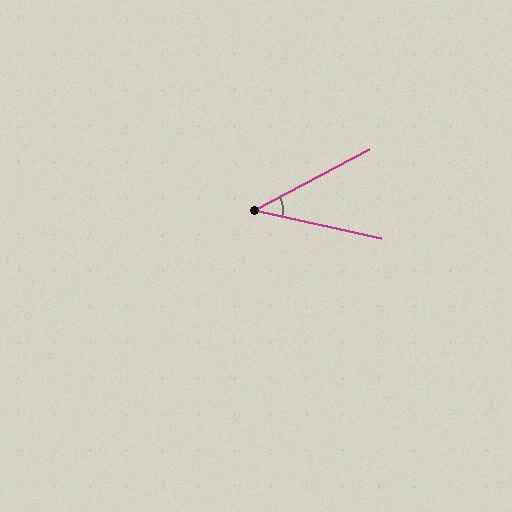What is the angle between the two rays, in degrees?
Approximately 40 degrees.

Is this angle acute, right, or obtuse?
It is acute.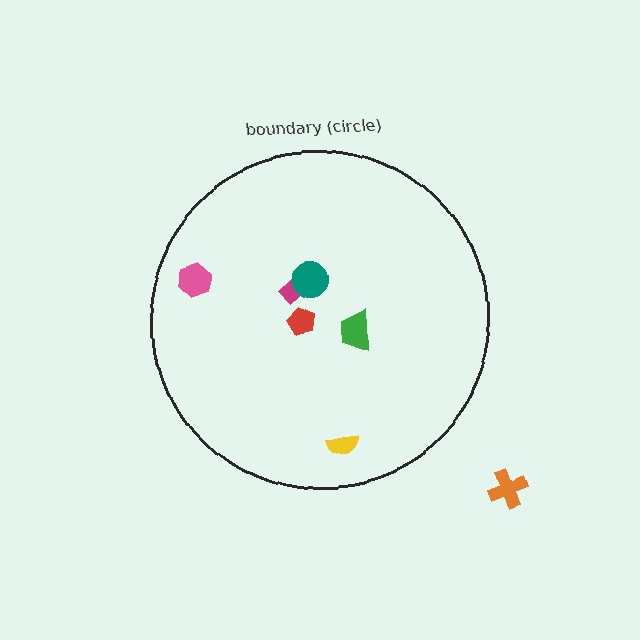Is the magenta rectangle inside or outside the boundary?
Inside.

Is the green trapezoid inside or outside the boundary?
Inside.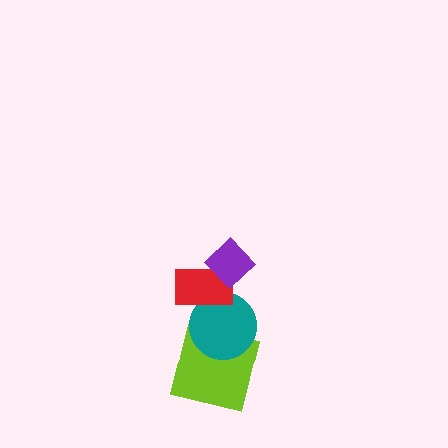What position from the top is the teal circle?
The teal circle is 3rd from the top.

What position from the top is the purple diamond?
The purple diamond is 1st from the top.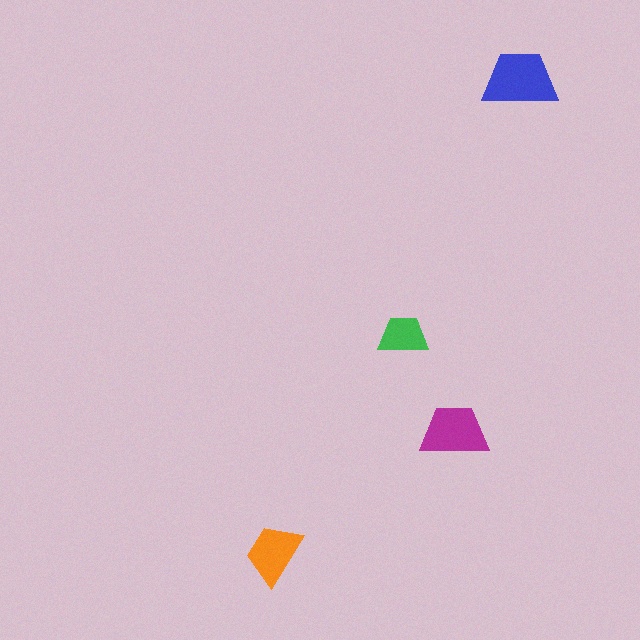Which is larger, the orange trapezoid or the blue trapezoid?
The blue one.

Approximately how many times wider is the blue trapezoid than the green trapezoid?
About 1.5 times wider.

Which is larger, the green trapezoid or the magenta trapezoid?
The magenta one.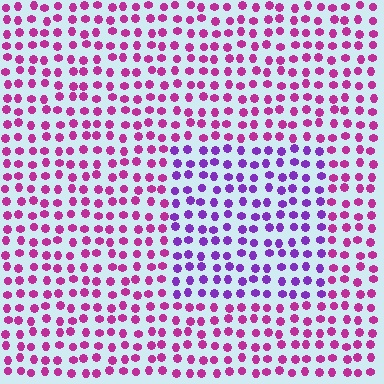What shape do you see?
I see a rectangle.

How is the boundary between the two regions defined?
The boundary is defined purely by a slight shift in hue (about 40 degrees). Spacing, size, and orientation are identical on both sides.